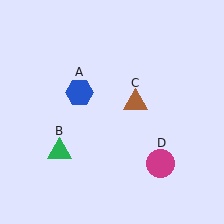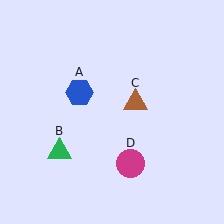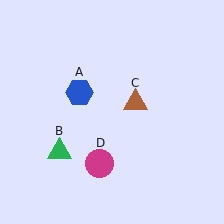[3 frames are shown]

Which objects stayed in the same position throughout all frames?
Blue hexagon (object A) and green triangle (object B) and brown triangle (object C) remained stationary.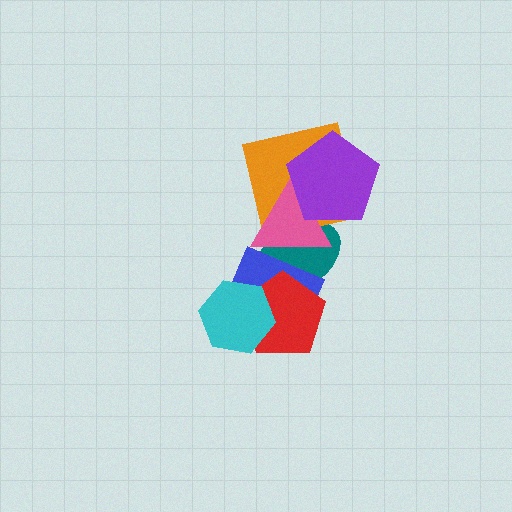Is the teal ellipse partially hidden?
Yes, it is partially covered by another shape.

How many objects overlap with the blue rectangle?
4 objects overlap with the blue rectangle.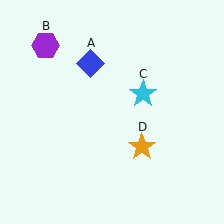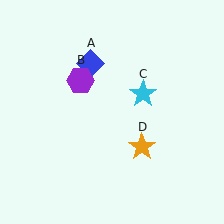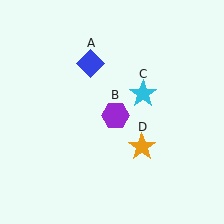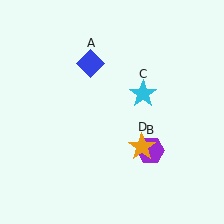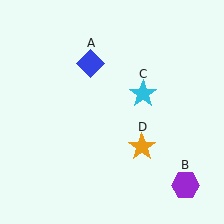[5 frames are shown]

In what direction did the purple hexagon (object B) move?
The purple hexagon (object B) moved down and to the right.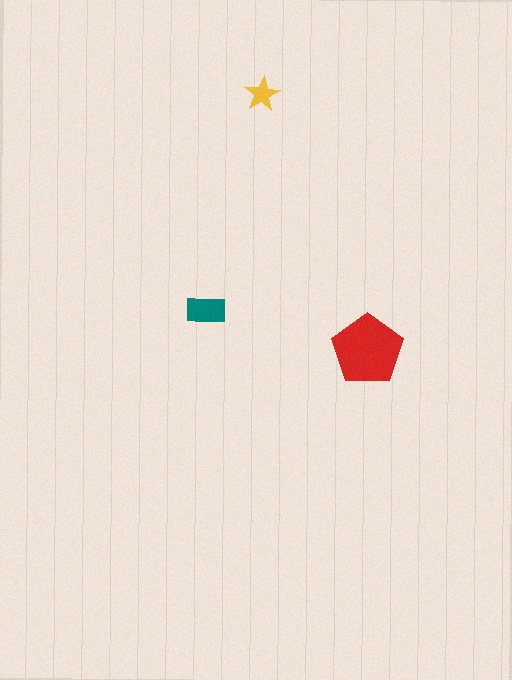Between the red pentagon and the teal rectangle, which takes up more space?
The red pentagon.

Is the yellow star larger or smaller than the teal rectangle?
Smaller.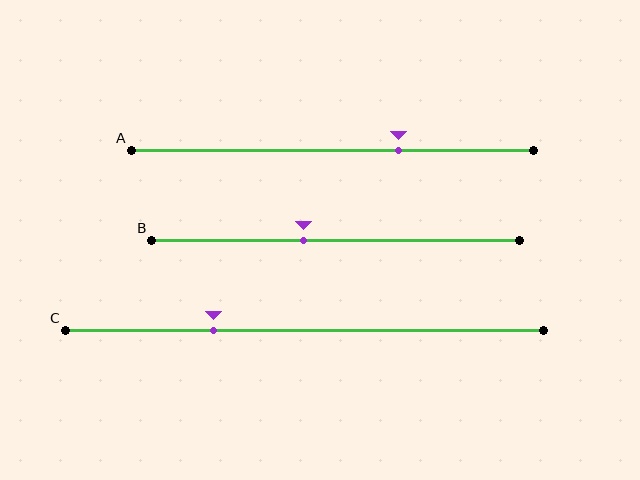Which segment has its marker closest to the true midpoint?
Segment B has its marker closest to the true midpoint.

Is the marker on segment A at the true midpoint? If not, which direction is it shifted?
No, the marker on segment A is shifted to the right by about 16% of the segment length.